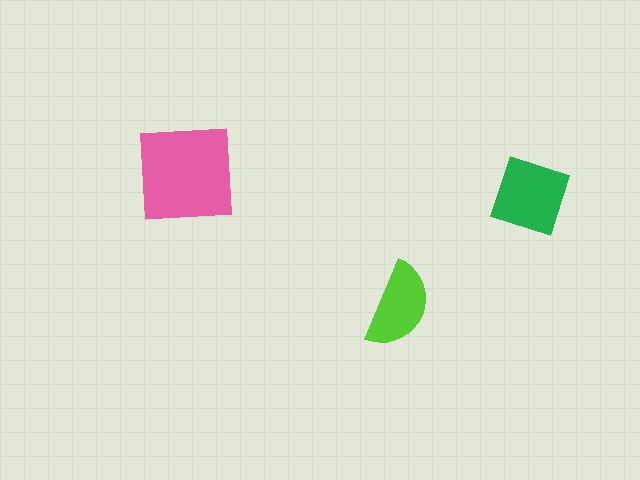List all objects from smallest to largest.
The lime semicircle, the green square, the pink square.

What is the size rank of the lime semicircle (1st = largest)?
3rd.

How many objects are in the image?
There are 3 objects in the image.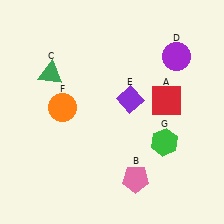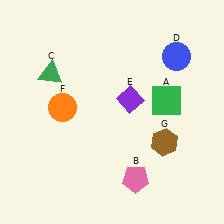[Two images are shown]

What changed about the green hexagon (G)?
In Image 1, G is green. In Image 2, it changed to brown.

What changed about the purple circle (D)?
In Image 1, D is purple. In Image 2, it changed to blue.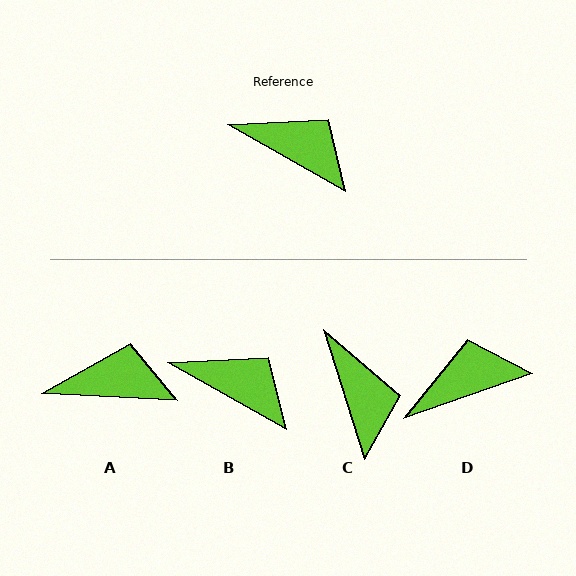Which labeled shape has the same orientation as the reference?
B.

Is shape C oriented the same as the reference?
No, it is off by about 43 degrees.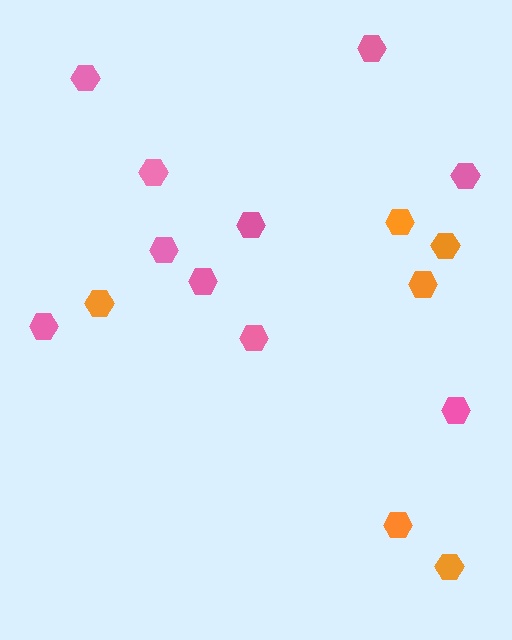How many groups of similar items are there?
There are 2 groups: one group of orange hexagons (6) and one group of pink hexagons (10).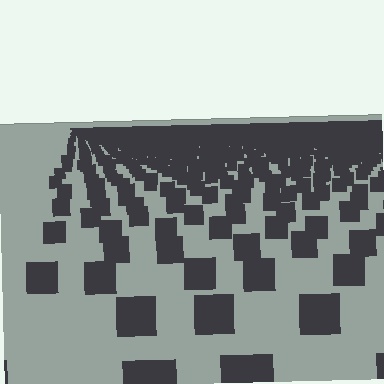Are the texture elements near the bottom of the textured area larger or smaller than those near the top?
Larger. Near the bottom, elements are closer to the viewer and appear at a bigger on-screen size.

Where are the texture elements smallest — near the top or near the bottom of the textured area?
Near the top.